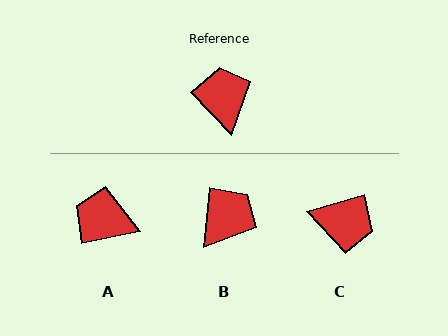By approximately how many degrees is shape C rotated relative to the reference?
Approximately 118 degrees clockwise.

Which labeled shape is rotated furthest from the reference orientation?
C, about 118 degrees away.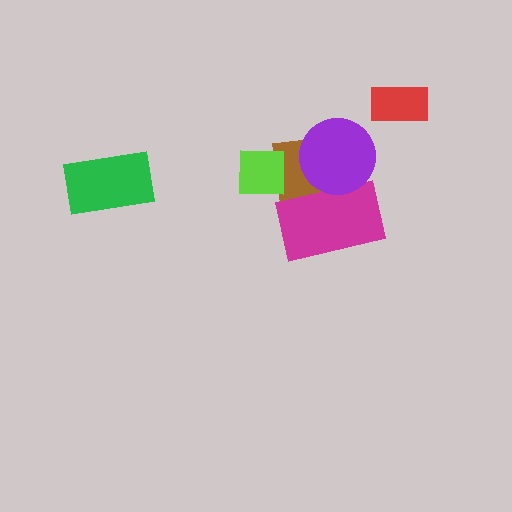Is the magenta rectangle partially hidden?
Yes, it is partially covered by another shape.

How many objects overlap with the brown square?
3 objects overlap with the brown square.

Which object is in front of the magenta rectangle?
The purple circle is in front of the magenta rectangle.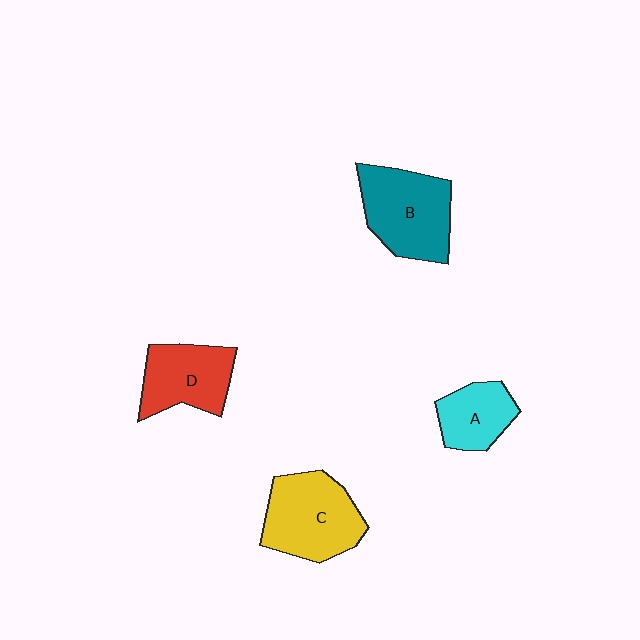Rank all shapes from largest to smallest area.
From largest to smallest: B (teal), C (yellow), D (red), A (cyan).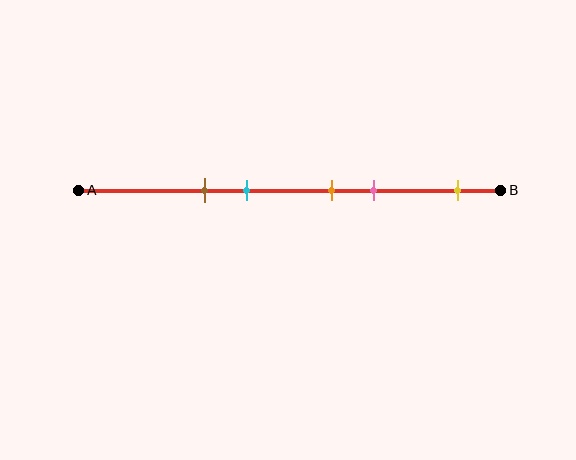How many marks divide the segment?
There are 5 marks dividing the segment.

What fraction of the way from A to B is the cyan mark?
The cyan mark is approximately 40% (0.4) of the way from A to B.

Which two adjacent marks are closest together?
The orange and pink marks are the closest adjacent pair.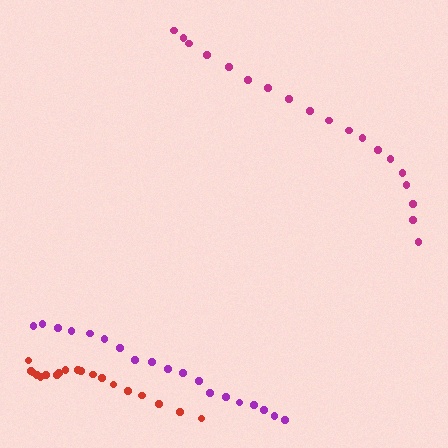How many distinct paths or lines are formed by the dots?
There are 3 distinct paths.